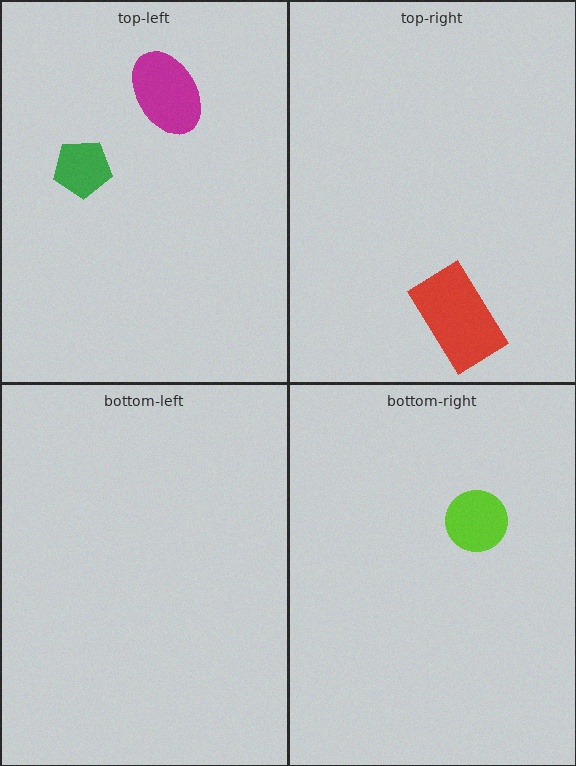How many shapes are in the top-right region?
1.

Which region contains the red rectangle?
The top-right region.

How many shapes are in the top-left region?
2.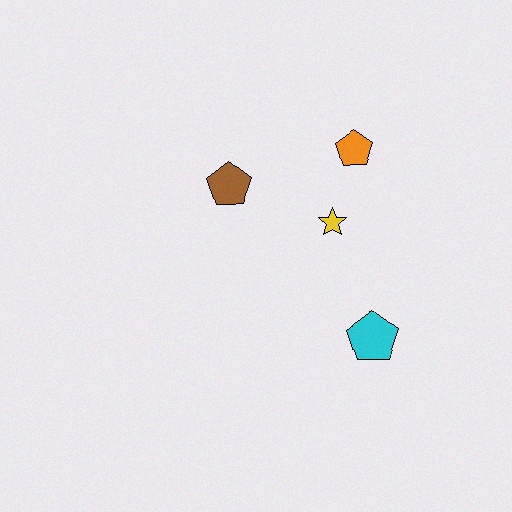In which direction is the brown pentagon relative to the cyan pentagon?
The brown pentagon is above the cyan pentagon.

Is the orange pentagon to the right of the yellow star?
Yes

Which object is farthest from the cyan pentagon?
The brown pentagon is farthest from the cyan pentagon.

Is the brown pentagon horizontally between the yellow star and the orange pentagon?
No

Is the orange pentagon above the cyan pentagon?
Yes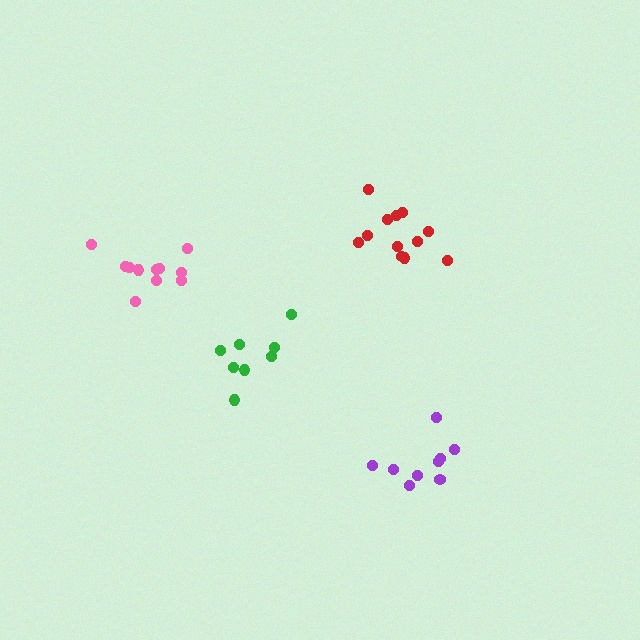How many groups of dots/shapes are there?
There are 4 groups.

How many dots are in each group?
Group 1: 8 dots, Group 2: 12 dots, Group 3: 9 dots, Group 4: 11 dots (40 total).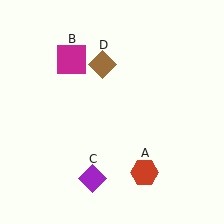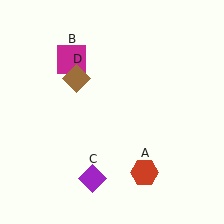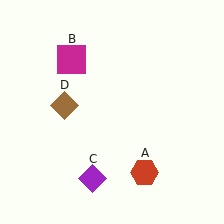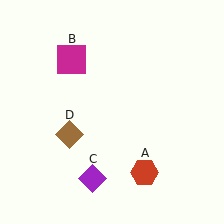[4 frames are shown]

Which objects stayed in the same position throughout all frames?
Red hexagon (object A) and magenta square (object B) and purple diamond (object C) remained stationary.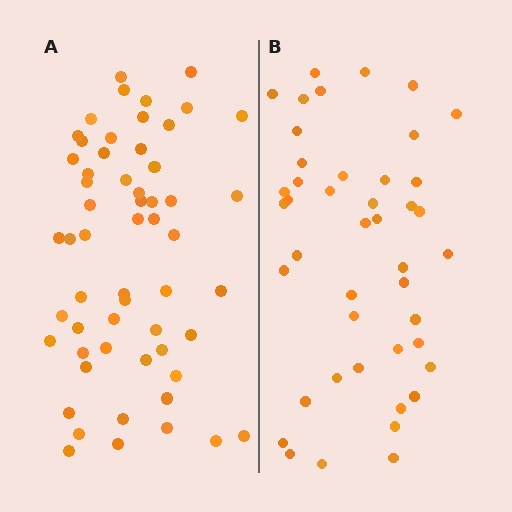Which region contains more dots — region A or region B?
Region A (the left region) has more dots.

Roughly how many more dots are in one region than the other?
Region A has approximately 15 more dots than region B.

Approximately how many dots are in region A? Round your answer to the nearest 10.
About 60 dots. (The exact count is 57, which rounds to 60.)